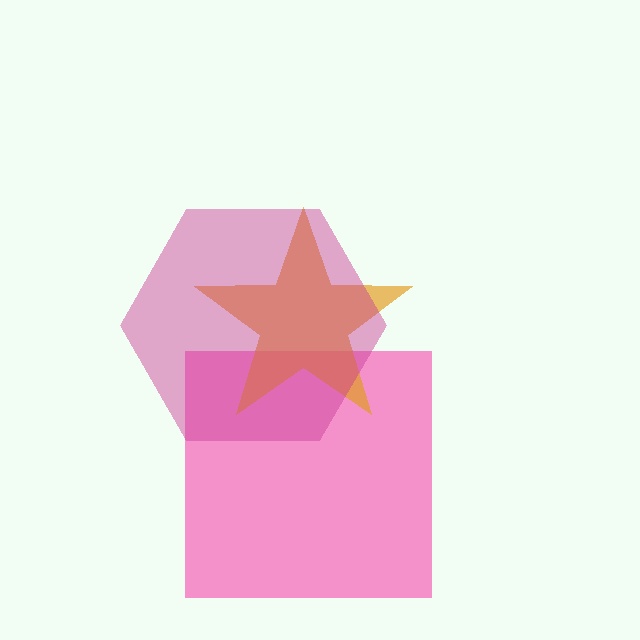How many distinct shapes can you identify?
There are 3 distinct shapes: a pink square, an orange star, a magenta hexagon.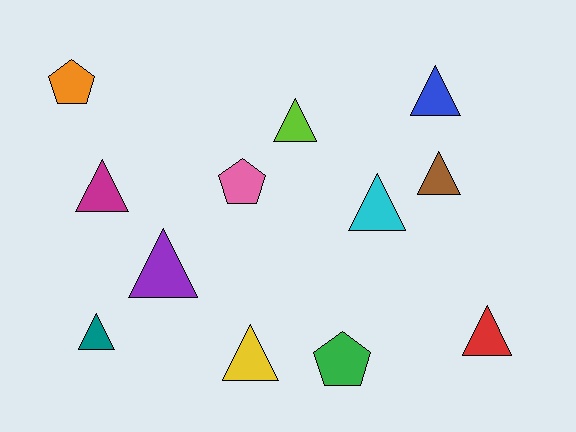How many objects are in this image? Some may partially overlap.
There are 12 objects.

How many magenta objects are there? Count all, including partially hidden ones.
There is 1 magenta object.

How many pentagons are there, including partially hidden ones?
There are 3 pentagons.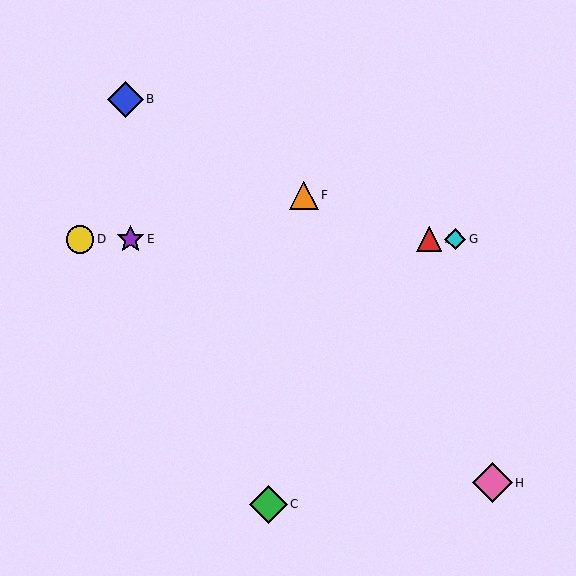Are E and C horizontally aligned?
No, E is at y≈239 and C is at y≈504.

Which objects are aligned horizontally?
Objects A, D, E, G are aligned horizontally.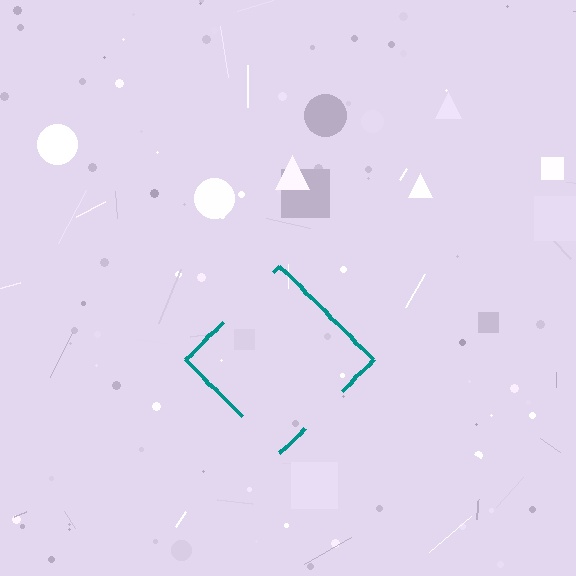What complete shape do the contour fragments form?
The contour fragments form a diamond.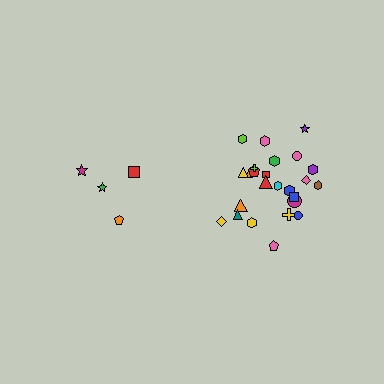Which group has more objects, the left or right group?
The right group.